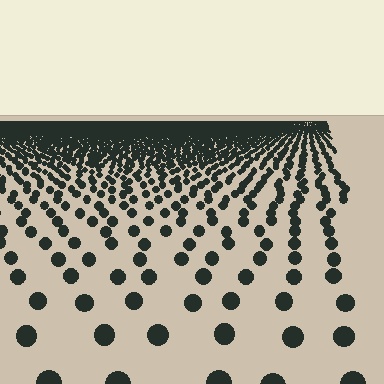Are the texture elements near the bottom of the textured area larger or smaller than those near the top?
Larger. Near the bottom, elements are closer to the viewer and appear at a bigger on-screen size.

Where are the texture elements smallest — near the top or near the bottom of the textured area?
Near the top.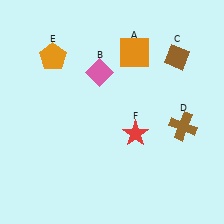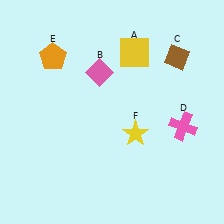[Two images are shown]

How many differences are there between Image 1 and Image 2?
There are 3 differences between the two images.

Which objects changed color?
A changed from orange to yellow. D changed from brown to pink. F changed from red to yellow.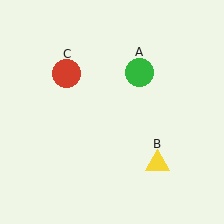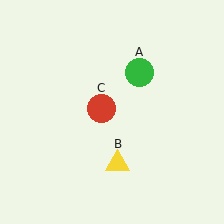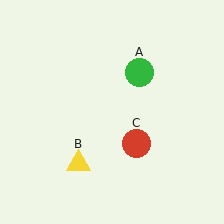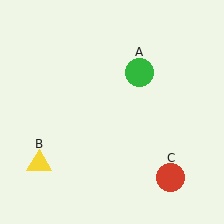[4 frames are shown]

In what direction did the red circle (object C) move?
The red circle (object C) moved down and to the right.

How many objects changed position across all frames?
2 objects changed position: yellow triangle (object B), red circle (object C).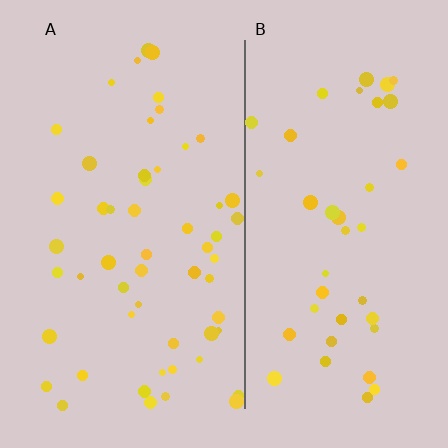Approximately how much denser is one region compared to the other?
Approximately 1.3× — region A over region B.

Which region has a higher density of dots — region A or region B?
A (the left).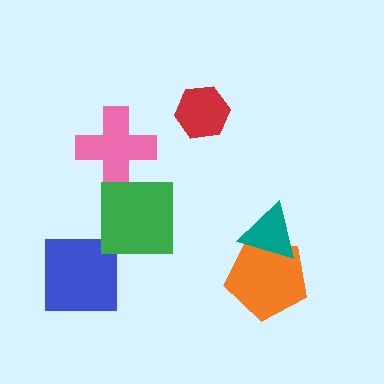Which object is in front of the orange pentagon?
The teal triangle is in front of the orange pentagon.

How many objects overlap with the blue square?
0 objects overlap with the blue square.